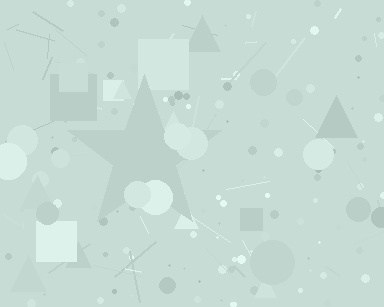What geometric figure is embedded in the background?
A star is embedded in the background.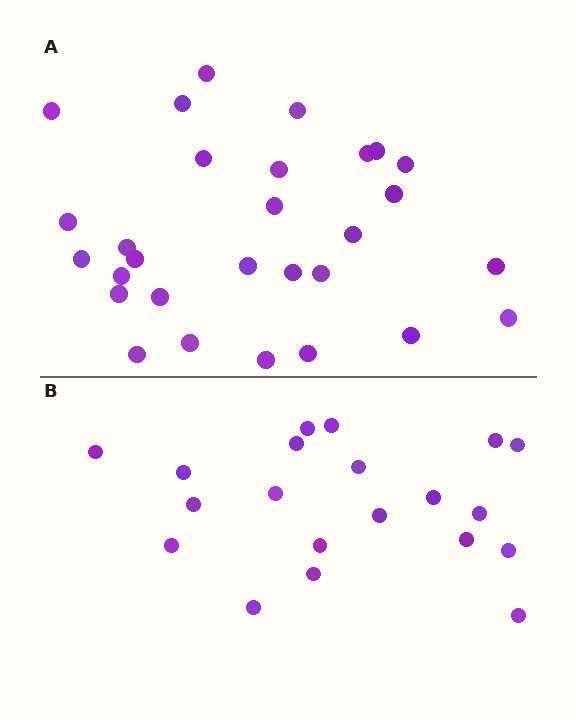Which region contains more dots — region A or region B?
Region A (the top region) has more dots.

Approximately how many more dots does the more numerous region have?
Region A has roughly 8 or so more dots than region B.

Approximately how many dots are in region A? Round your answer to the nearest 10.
About 30 dots. (The exact count is 29, which rounds to 30.)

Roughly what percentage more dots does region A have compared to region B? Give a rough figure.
About 45% more.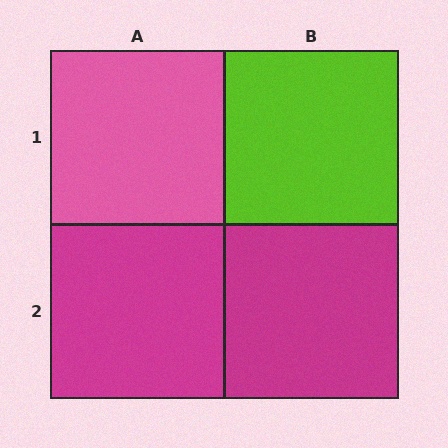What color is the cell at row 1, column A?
Pink.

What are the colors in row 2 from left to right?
Magenta, magenta.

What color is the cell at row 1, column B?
Lime.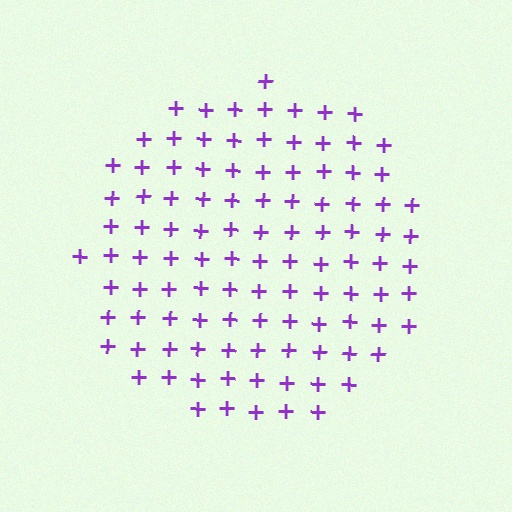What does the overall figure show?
The overall figure shows a circle.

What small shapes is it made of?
It is made of small plus signs.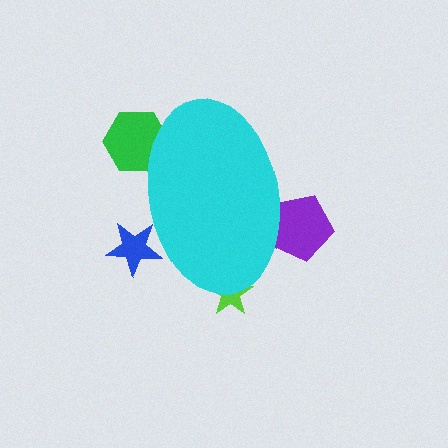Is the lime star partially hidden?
Yes, the lime star is partially hidden behind the cyan ellipse.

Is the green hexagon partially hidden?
Yes, the green hexagon is partially hidden behind the cyan ellipse.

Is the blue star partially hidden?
Yes, the blue star is partially hidden behind the cyan ellipse.